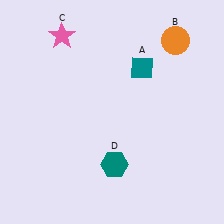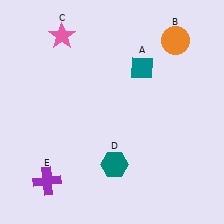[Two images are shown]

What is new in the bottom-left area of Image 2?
A purple cross (E) was added in the bottom-left area of Image 2.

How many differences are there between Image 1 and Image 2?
There is 1 difference between the two images.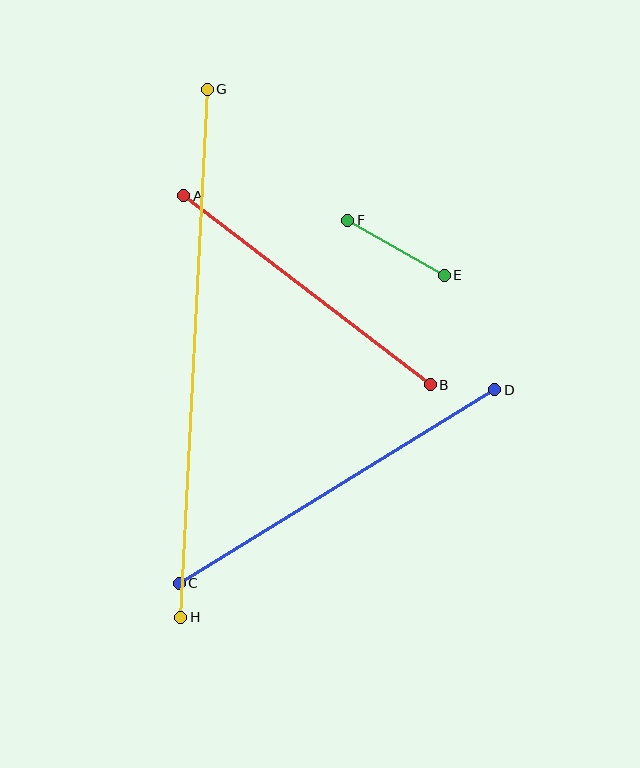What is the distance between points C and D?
The distance is approximately 370 pixels.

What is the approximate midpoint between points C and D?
The midpoint is at approximately (337, 486) pixels.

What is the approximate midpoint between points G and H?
The midpoint is at approximately (194, 353) pixels.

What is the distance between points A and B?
The distance is approximately 310 pixels.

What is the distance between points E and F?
The distance is approximately 111 pixels.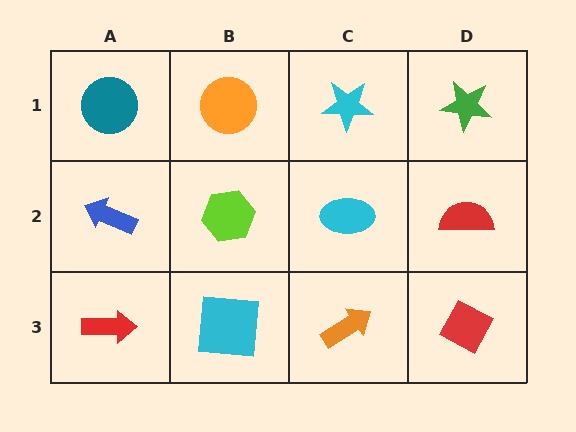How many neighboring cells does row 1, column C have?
3.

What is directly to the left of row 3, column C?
A cyan square.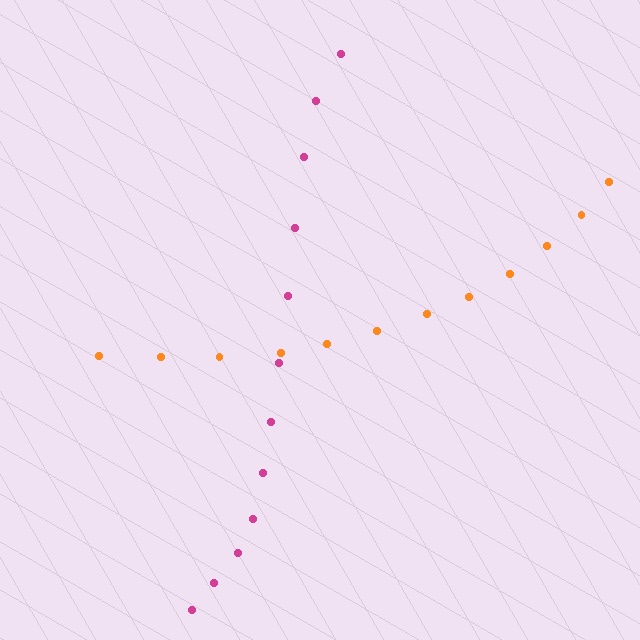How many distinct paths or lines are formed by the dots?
There are 2 distinct paths.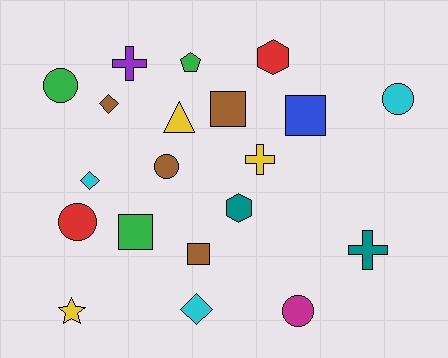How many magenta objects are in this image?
There is 1 magenta object.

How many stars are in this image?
There is 1 star.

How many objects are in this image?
There are 20 objects.